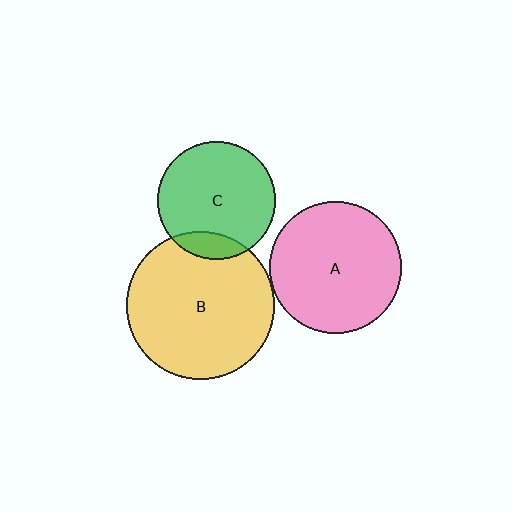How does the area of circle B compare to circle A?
Approximately 1.3 times.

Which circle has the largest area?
Circle B (yellow).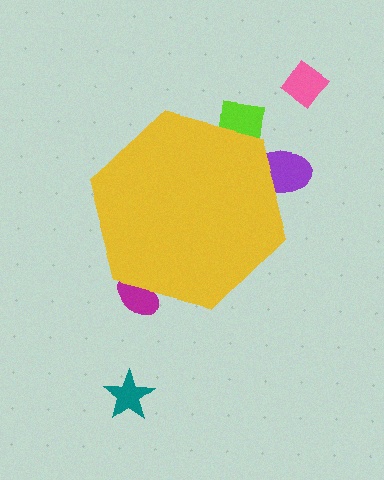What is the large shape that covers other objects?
A yellow hexagon.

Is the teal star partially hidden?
No, the teal star is fully visible.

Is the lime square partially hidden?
Yes, the lime square is partially hidden behind the yellow hexagon.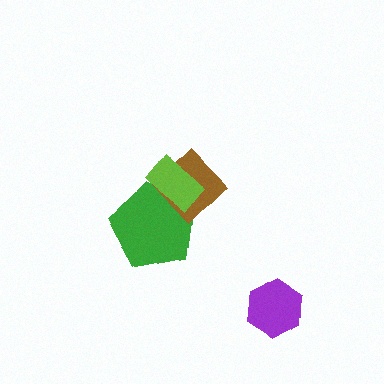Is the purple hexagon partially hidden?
No, no other shape covers it.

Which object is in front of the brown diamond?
The lime rectangle is in front of the brown diamond.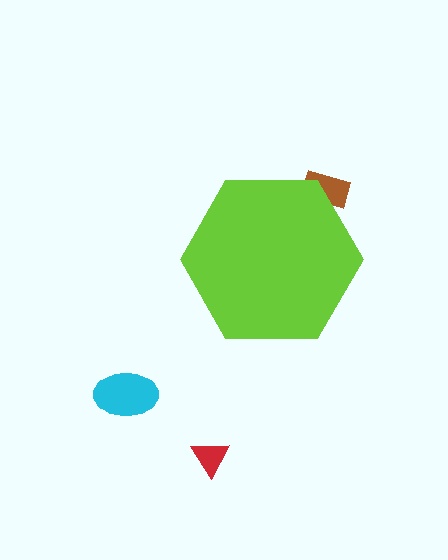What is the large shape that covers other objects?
A lime hexagon.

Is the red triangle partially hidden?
No, the red triangle is fully visible.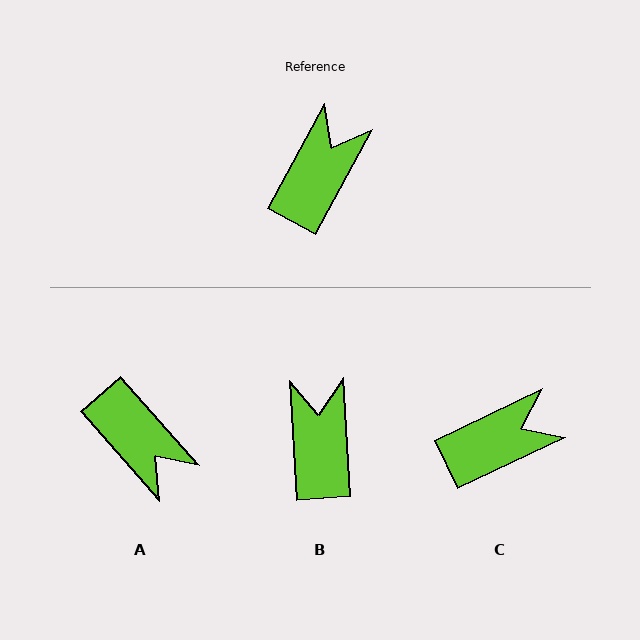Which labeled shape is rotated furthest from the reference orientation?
A, about 110 degrees away.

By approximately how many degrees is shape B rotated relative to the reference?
Approximately 32 degrees counter-clockwise.